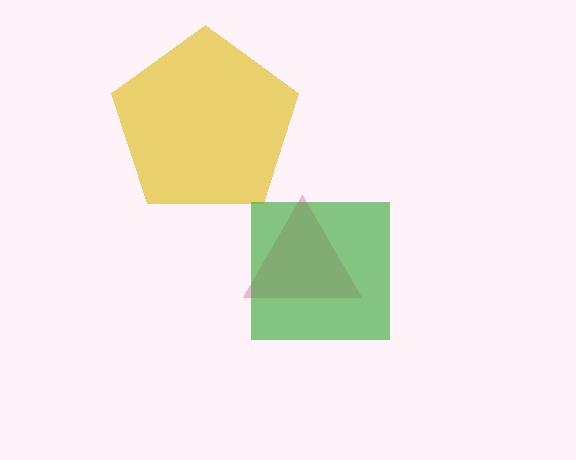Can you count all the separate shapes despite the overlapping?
Yes, there are 3 separate shapes.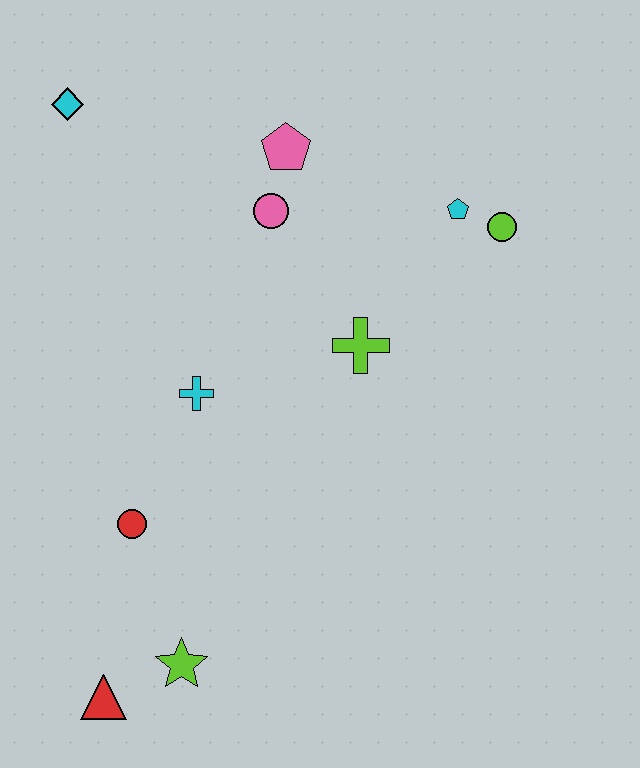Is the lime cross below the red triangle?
No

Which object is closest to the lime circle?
The cyan pentagon is closest to the lime circle.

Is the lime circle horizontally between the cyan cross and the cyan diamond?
No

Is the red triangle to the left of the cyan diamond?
No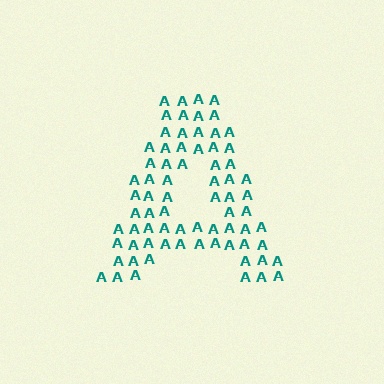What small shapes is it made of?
It is made of small letter A's.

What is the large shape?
The large shape is the letter A.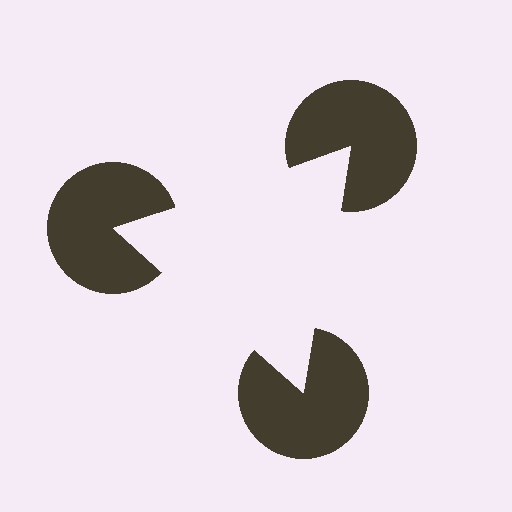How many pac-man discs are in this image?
There are 3 — one at each vertex of the illusory triangle.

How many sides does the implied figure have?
3 sides.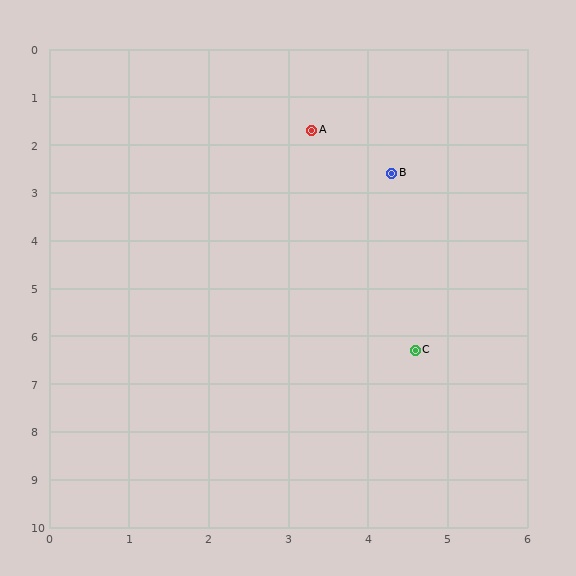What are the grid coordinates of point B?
Point B is at approximately (4.3, 2.6).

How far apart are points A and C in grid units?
Points A and C are about 4.8 grid units apart.